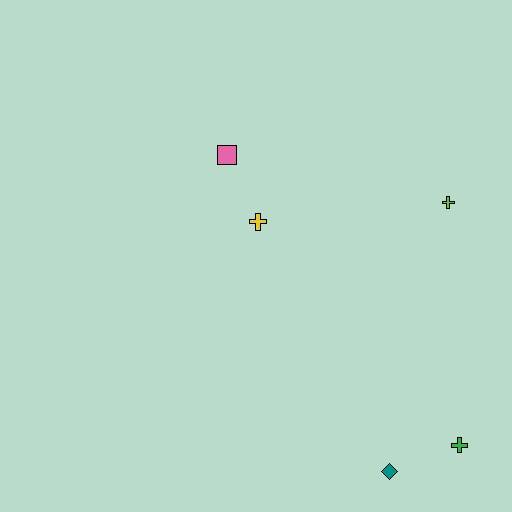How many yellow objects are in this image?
There is 1 yellow object.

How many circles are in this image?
There are no circles.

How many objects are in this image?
There are 5 objects.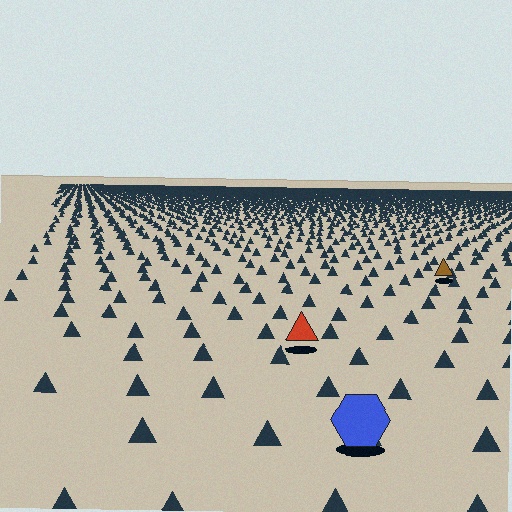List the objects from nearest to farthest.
From nearest to farthest: the blue hexagon, the red triangle, the brown triangle.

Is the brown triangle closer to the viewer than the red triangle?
No. The red triangle is closer — you can tell from the texture gradient: the ground texture is coarser near it.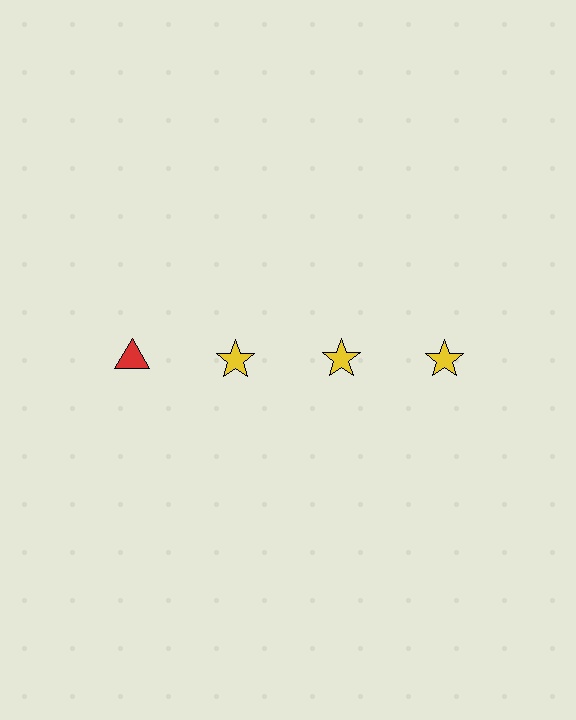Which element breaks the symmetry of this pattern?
The red triangle in the top row, leftmost column breaks the symmetry. All other shapes are yellow stars.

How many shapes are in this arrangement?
There are 4 shapes arranged in a grid pattern.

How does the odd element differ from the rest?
It differs in both color (red instead of yellow) and shape (triangle instead of star).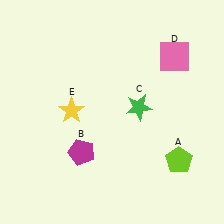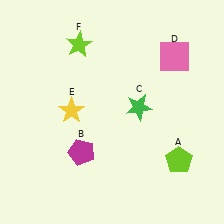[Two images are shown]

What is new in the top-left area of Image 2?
A lime star (F) was added in the top-left area of Image 2.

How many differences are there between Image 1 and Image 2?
There is 1 difference between the two images.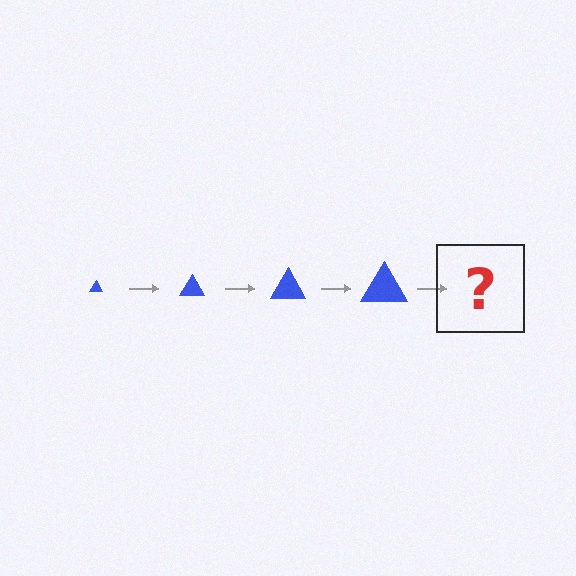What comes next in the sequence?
The next element should be a blue triangle, larger than the previous one.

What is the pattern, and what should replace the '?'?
The pattern is that the triangle gets progressively larger each step. The '?' should be a blue triangle, larger than the previous one.